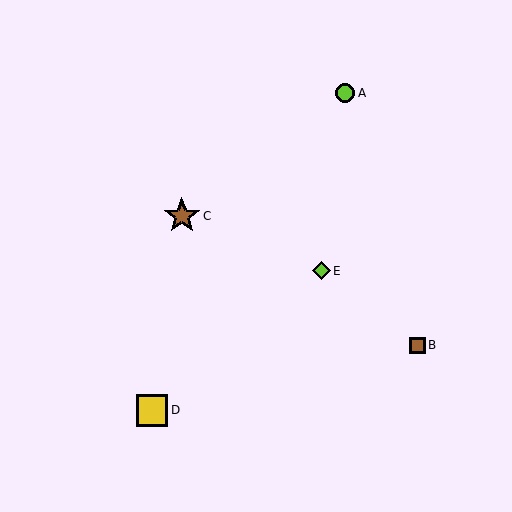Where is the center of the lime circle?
The center of the lime circle is at (345, 93).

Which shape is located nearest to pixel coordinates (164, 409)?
The yellow square (labeled D) at (152, 410) is nearest to that location.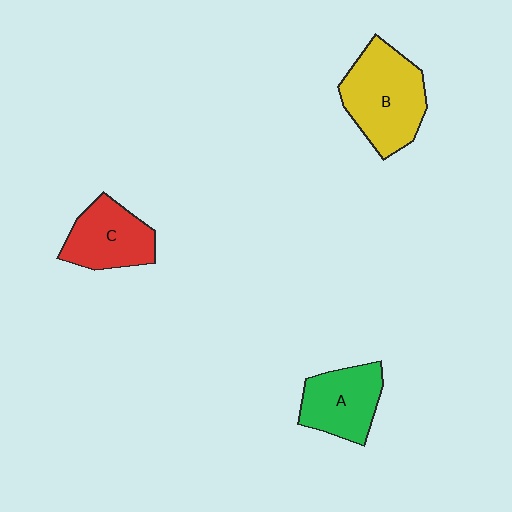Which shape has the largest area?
Shape B (yellow).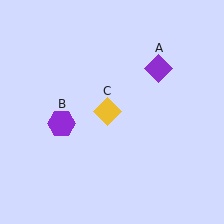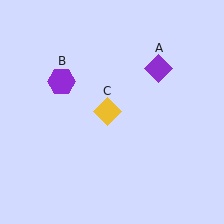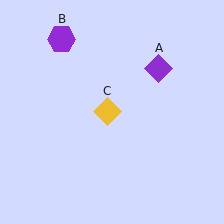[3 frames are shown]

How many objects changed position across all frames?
1 object changed position: purple hexagon (object B).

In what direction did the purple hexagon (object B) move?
The purple hexagon (object B) moved up.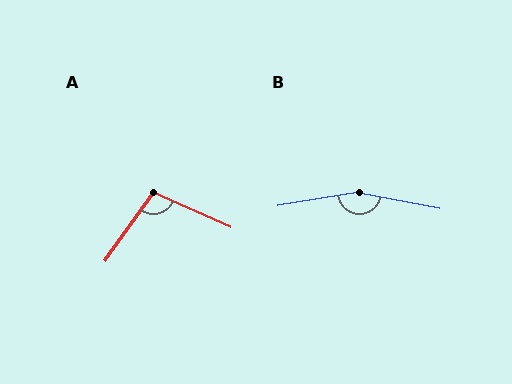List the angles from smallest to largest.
A (101°), B (160°).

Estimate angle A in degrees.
Approximately 101 degrees.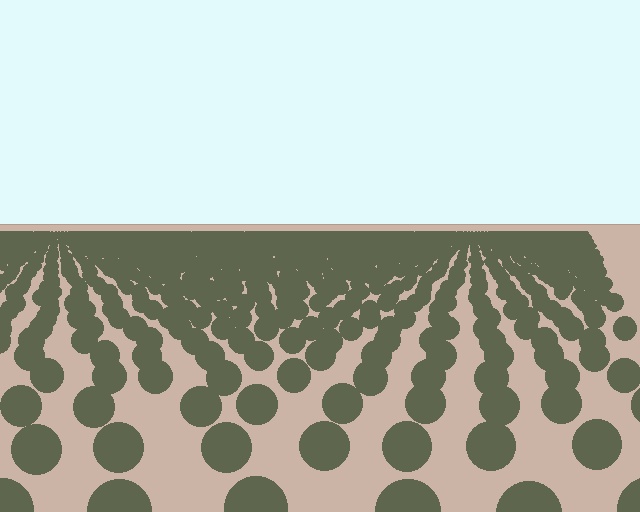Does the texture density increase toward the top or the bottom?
Density increases toward the top.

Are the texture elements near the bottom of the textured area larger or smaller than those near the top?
Larger. Near the bottom, elements are closer to the viewer and appear at a bigger on-screen size.